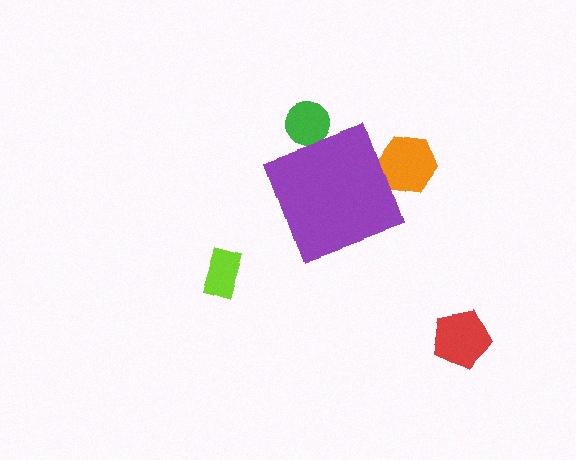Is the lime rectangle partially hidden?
No, the lime rectangle is fully visible.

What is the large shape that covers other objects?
A purple diamond.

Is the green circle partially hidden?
Yes, the green circle is partially hidden behind the purple diamond.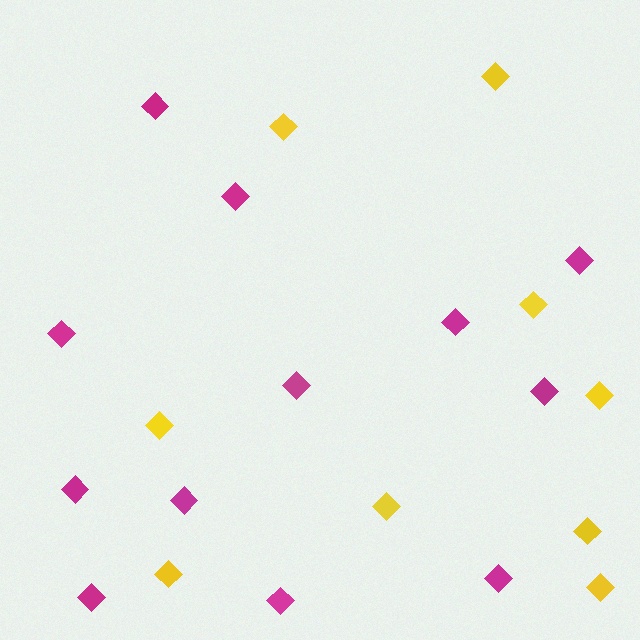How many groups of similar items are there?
There are 2 groups: one group of yellow diamonds (9) and one group of magenta diamonds (12).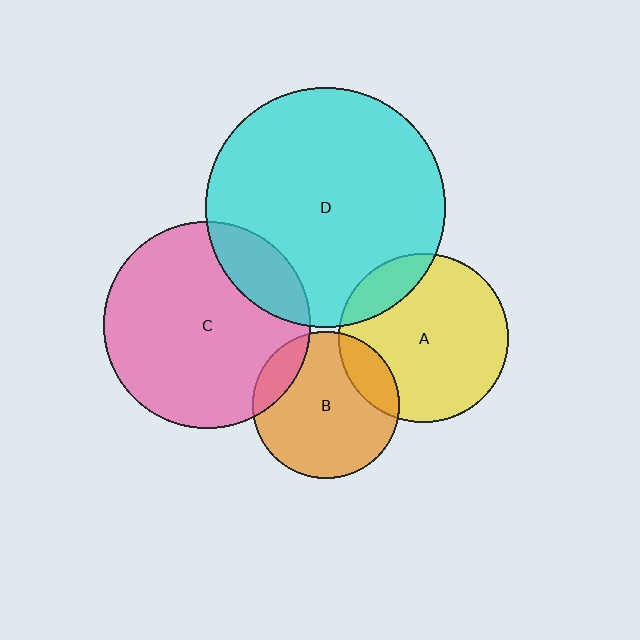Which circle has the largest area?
Circle D (cyan).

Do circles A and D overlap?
Yes.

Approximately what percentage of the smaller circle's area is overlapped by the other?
Approximately 15%.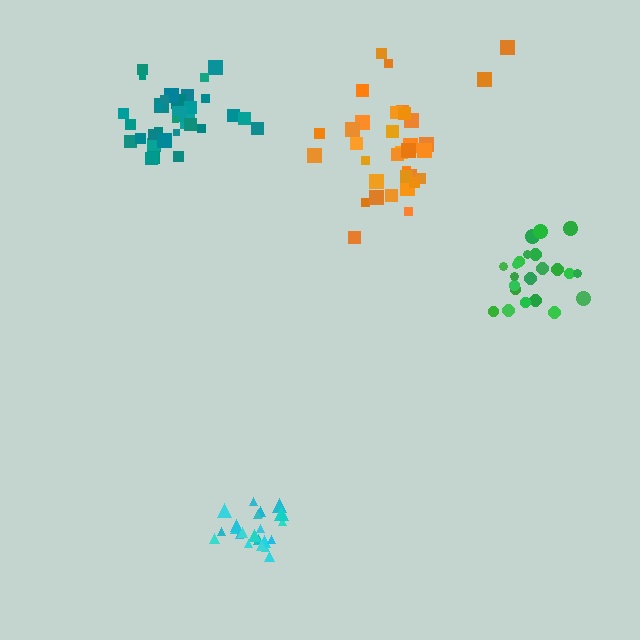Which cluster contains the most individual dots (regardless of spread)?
Orange (34).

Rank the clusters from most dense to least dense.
teal, cyan, green, orange.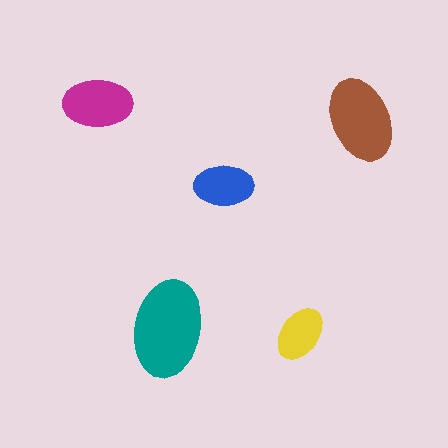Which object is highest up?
The magenta ellipse is topmost.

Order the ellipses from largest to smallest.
the teal one, the brown one, the magenta one, the blue one, the yellow one.